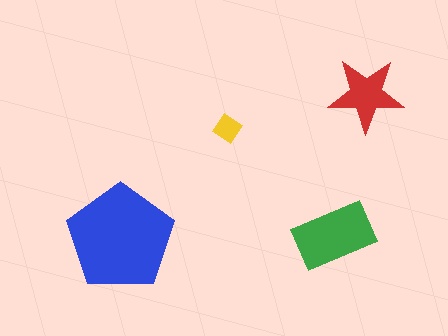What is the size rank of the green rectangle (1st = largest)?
2nd.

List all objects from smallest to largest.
The yellow diamond, the red star, the green rectangle, the blue pentagon.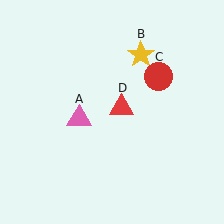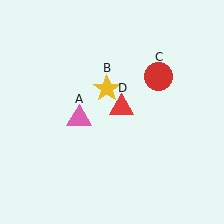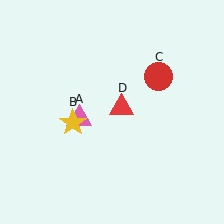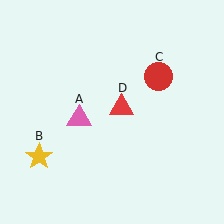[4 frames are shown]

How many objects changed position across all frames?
1 object changed position: yellow star (object B).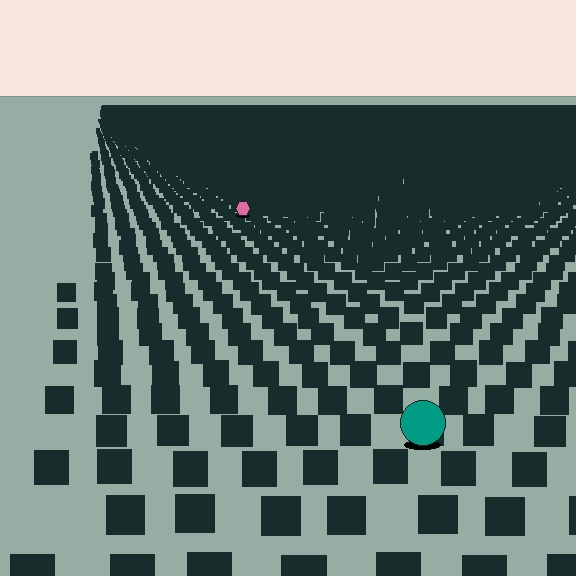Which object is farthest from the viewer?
The pink hexagon is farthest from the viewer. It appears smaller and the ground texture around it is denser.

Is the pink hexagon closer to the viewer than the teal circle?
No. The teal circle is closer — you can tell from the texture gradient: the ground texture is coarser near it.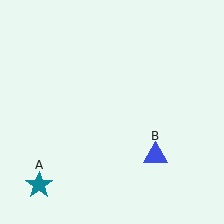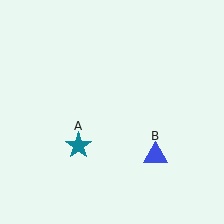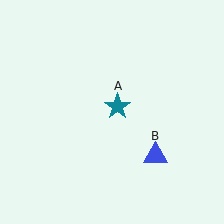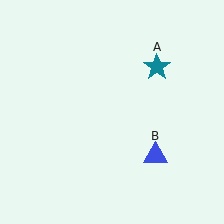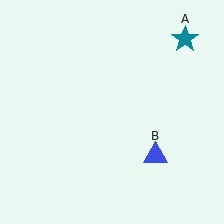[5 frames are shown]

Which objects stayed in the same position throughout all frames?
Blue triangle (object B) remained stationary.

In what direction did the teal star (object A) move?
The teal star (object A) moved up and to the right.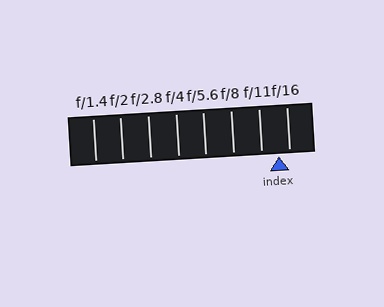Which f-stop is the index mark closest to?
The index mark is closest to f/16.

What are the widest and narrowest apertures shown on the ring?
The widest aperture shown is f/1.4 and the narrowest is f/16.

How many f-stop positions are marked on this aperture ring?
There are 8 f-stop positions marked.